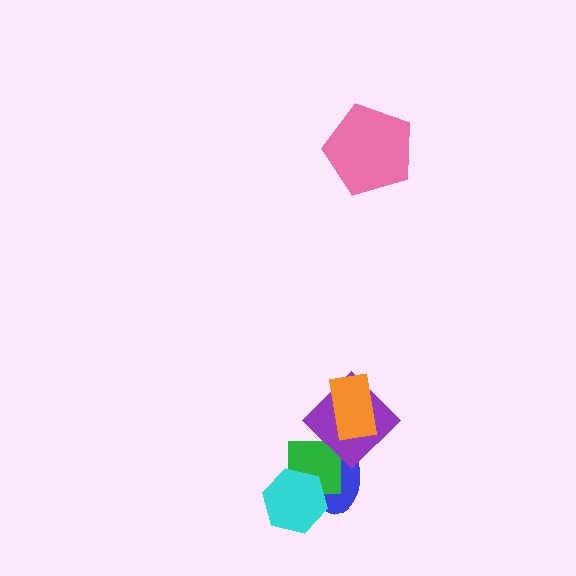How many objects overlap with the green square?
3 objects overlap with the green square.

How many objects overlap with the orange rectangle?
1 object overlaps with the orange rectangle.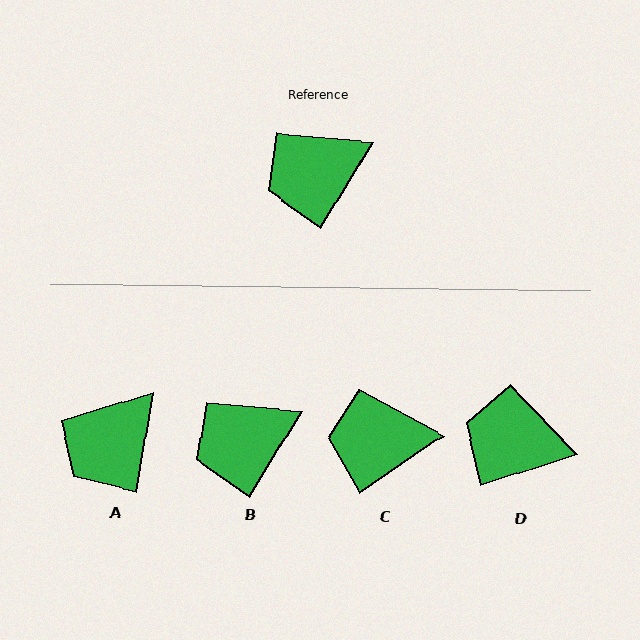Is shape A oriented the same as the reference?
No, it is off by about 22 degrees.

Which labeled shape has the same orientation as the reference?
B.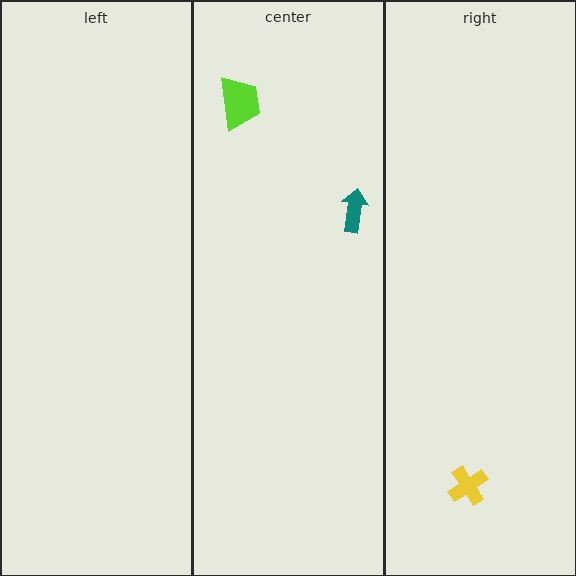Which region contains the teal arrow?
The center region.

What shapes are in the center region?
The lime trapezoid, the teal arrow.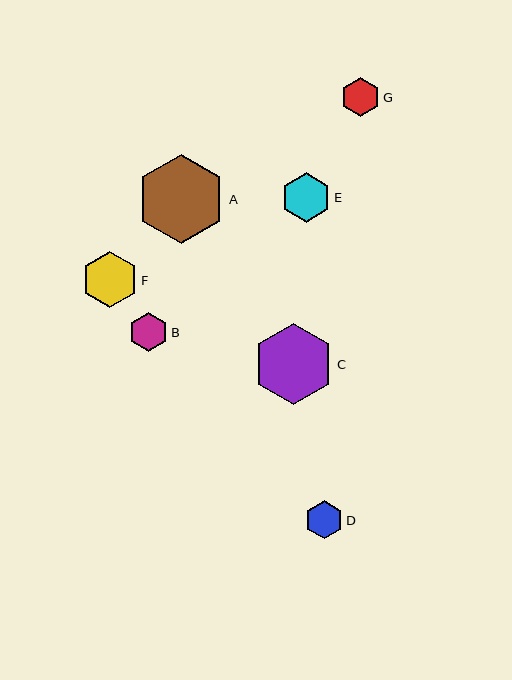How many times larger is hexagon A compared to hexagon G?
Hexagon A is approximately 2.3 times the size of hexagon G.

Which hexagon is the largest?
Hexagon A is the largest with a size of approximately 89 pixels.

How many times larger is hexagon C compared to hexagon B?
Hexagon C is approximately 2.1 times the size of hexagon B.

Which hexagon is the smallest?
Hexagon D is the smallest with a size of approximately 38 pixels.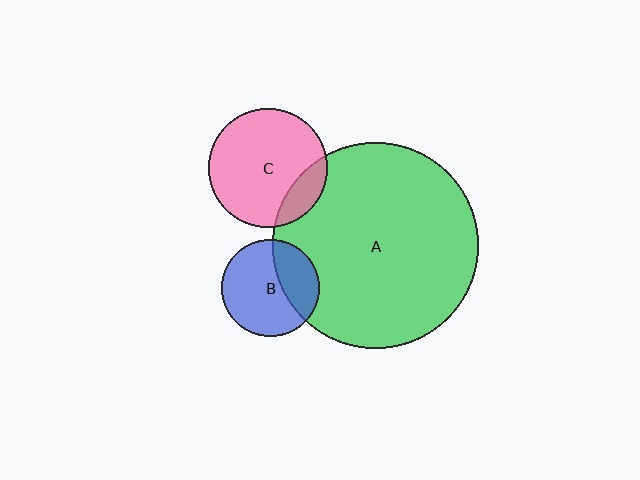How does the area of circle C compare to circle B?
Approximately 1.5 times.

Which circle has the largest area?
Circle A (green).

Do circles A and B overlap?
Yes.